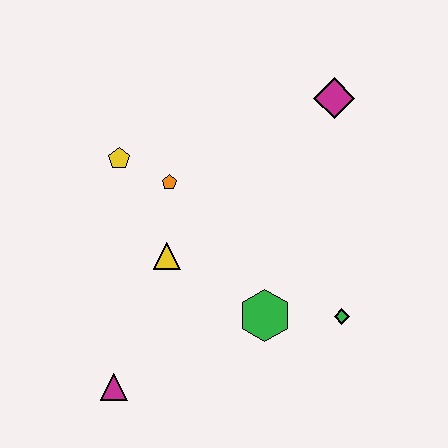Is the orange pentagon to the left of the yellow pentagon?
No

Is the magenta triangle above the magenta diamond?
No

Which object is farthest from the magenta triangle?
The magenta diamond is farthest from the magenta triangle.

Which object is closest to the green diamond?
The green hexagon is closest to the green diamond.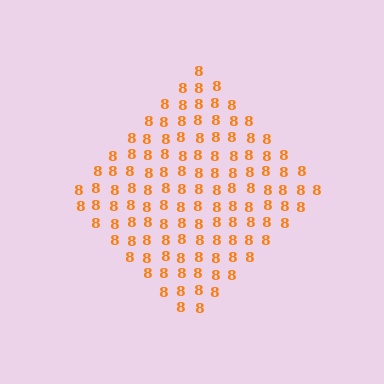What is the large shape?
The large shape is a diamond.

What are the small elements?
The small elements are digit 8's.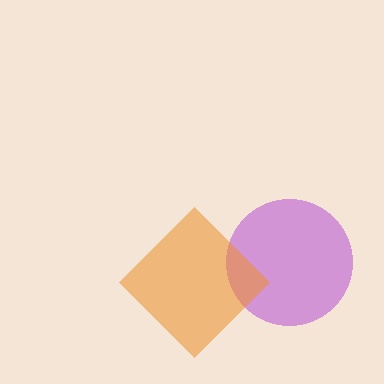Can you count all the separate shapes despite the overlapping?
Yes, there are 2 separate shapes.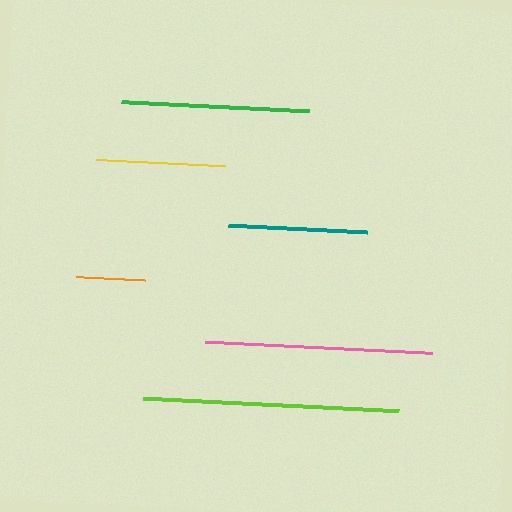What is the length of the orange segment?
The orange segment is approximately 70 pixels long.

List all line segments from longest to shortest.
From longest to shortest: lime, pink, green, teal, yellow, orange.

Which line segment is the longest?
The lime line is the longest at approximately 256 pixels.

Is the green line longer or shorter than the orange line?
The green line is longer than the orange line.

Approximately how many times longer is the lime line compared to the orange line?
The lime line is approximately 3.7 times the length of the orange line.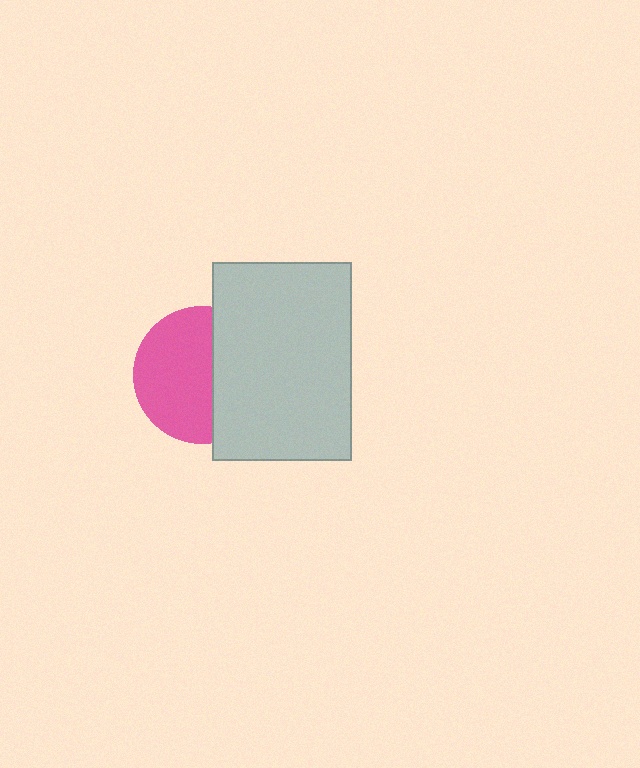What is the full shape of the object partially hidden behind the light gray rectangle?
The partially hidden object is a pink circle.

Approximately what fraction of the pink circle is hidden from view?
Roughly 42% of the pink circle is hidden behind the light gray rectangle.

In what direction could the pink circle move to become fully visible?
The pink circle could move left. That would shift it out from behind the light gray rectangle entirely.